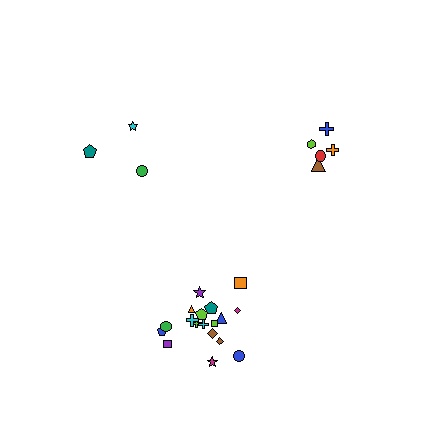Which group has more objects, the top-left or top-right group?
The top-right group.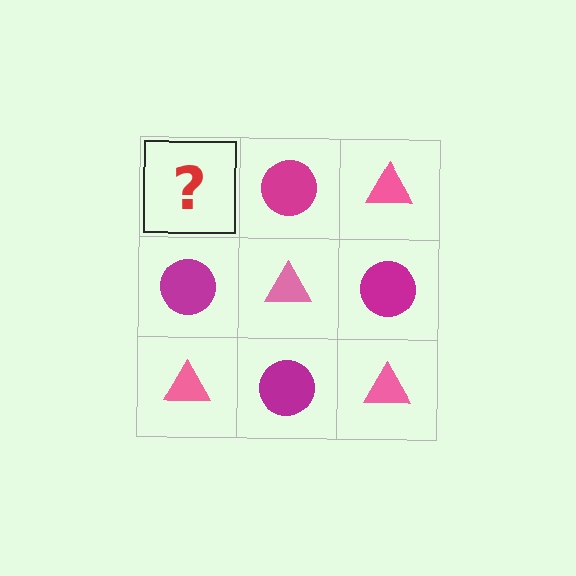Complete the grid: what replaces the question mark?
The question mark should be replaced with a pink triangle.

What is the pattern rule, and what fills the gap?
The rule is that it alternates pink triangle and magenta circle in a checkerboard pattern. The gap should be filled with a pink triangle.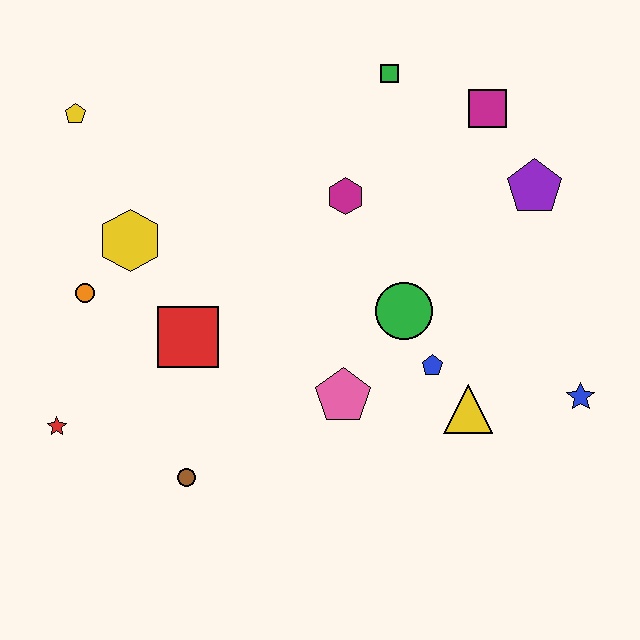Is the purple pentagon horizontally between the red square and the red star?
No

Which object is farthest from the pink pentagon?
The yellow pentagon is farthest from the pink pentagon.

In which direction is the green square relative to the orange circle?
The green square is to the right of the orange circle.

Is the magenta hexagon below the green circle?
No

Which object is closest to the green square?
The magenta square is closest to the green square.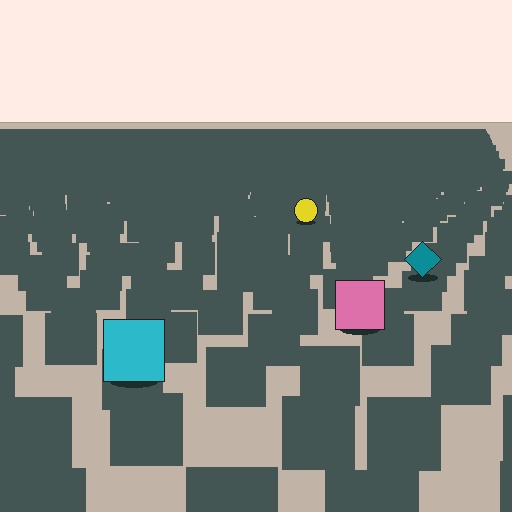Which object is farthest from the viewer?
The yellow circle is farthest from the viewer. It appears smaller and the ground texture around it is denser.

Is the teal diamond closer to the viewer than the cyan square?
No. The cyan square is closer — you can tell from the texture gradient: the ground texture is coarser near it.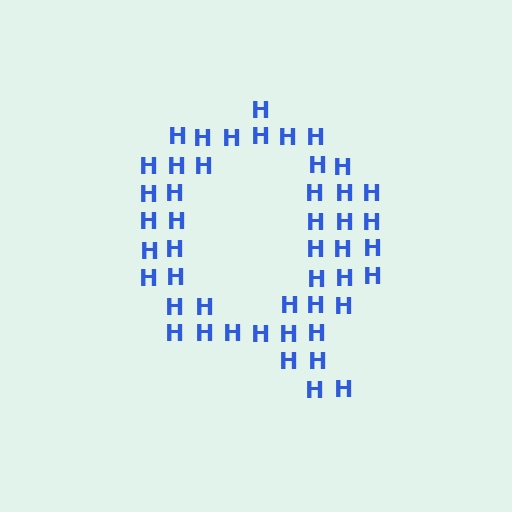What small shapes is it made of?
It is made of small letter H's.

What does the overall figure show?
The overall figure shows the letter Q.